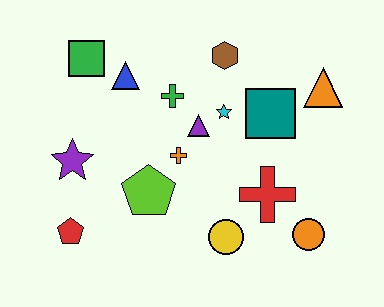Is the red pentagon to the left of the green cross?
Yes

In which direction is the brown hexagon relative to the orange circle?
The brown hexagon is above the orange circle.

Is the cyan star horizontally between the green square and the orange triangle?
Yes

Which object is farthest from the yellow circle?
The green square is farthest from the yellow circle.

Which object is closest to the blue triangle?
The green square is closest to the blue triangle.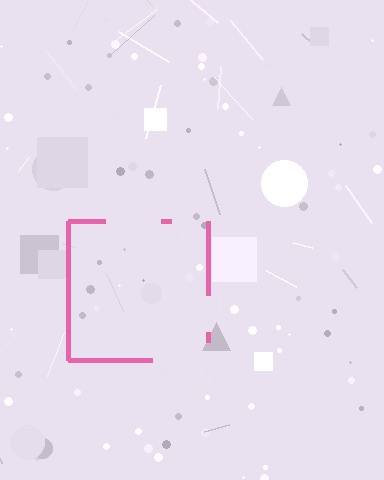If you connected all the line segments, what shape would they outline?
They would outline a square.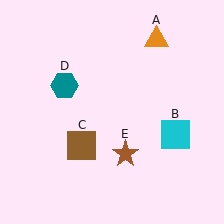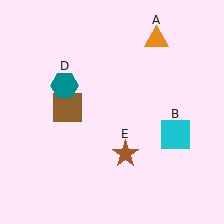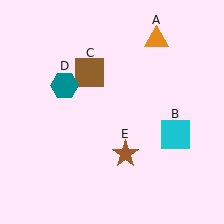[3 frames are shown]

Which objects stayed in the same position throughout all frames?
Orange triangle (object A) and cyan square (object B) and teal hexagon (object D) and brown star (object E) remained stationary.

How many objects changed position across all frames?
1 object changed position: brown square (object C).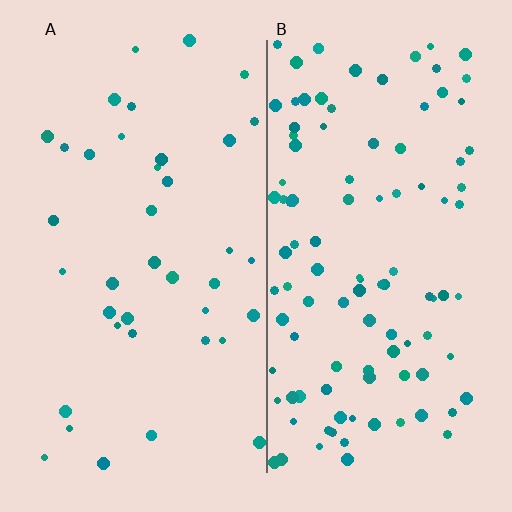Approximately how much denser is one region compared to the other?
Approximately 2.7× — region B over region A.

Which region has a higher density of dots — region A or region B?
B (the right).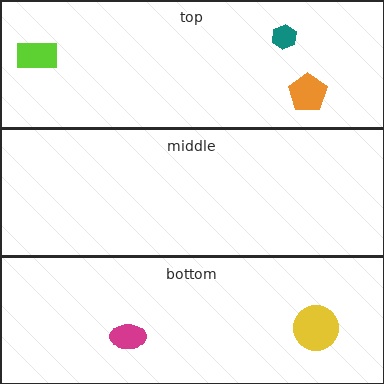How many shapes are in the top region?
3.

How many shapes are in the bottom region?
2.